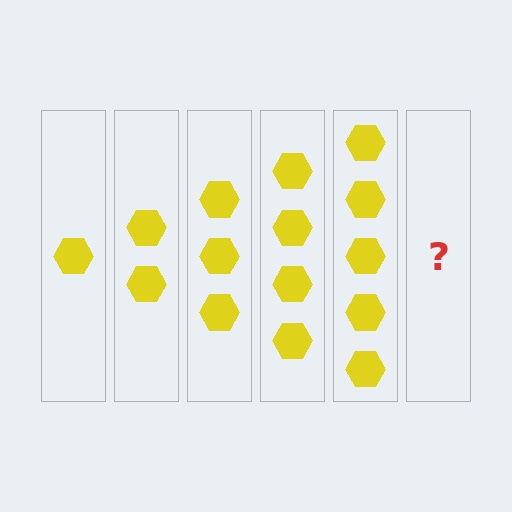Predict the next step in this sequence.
The next step is 6 hexagons.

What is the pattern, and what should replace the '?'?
The pattern is that each step adds one more hexagon. The '?' should be 6 hexagons.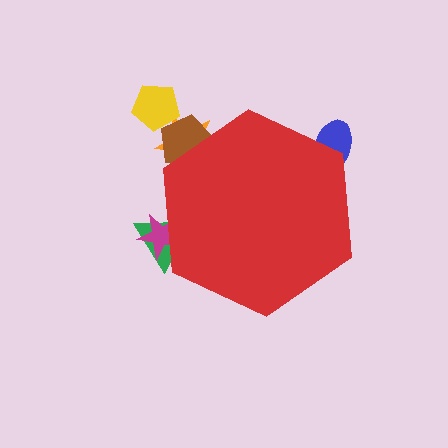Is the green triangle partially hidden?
Yes, the green triangle is partially hidden behind the red hexagon.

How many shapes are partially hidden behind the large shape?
5 shapes are partially hidden.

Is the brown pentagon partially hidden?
Yes, the brown pentagon is partially hidden behind the red hexagon.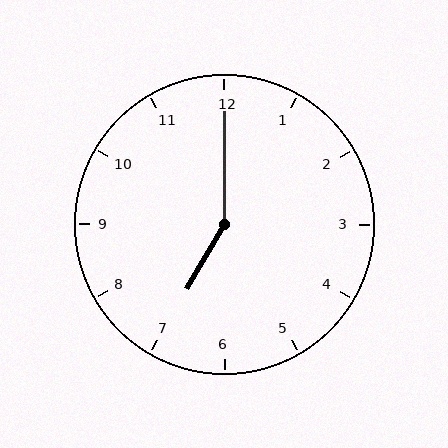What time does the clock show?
7:00.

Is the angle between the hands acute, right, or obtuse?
It is obtuse.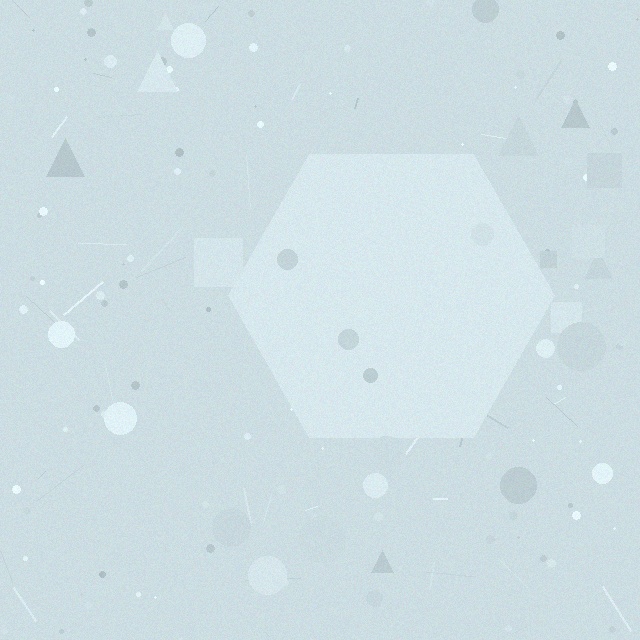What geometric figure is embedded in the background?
A hexagon is embedded in the background.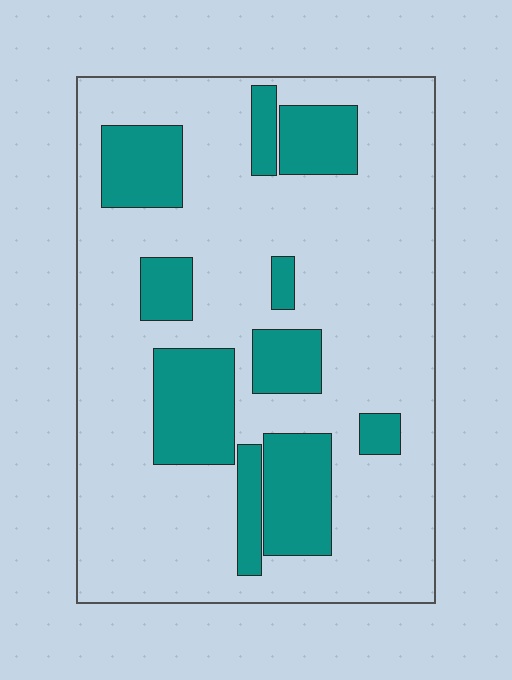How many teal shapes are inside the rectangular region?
10.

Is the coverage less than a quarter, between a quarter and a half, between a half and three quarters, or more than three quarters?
Less than a quarter.